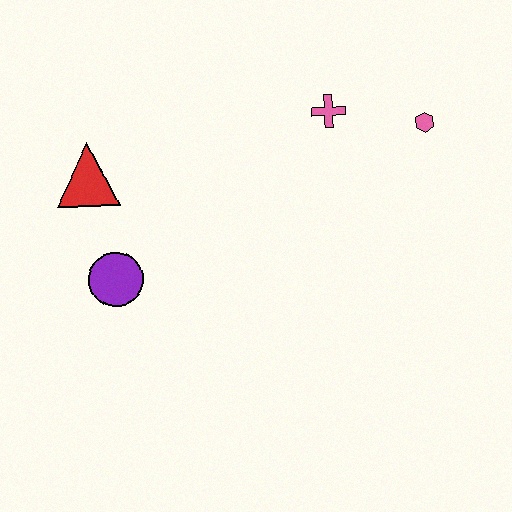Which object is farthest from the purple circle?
The pink hexagon is farthest from the purple circle.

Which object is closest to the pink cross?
The pink hexagon is closest to the pink cross.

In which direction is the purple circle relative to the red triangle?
The purple circle is below the red triangle.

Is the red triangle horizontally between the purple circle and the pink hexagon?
No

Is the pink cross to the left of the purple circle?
No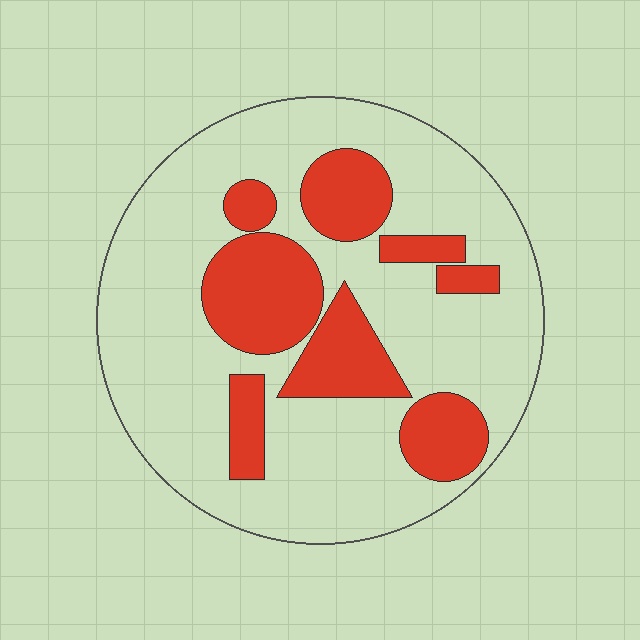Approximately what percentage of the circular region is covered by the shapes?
Approximately 30%.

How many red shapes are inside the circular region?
8.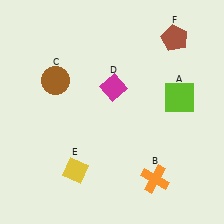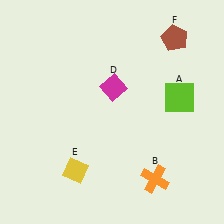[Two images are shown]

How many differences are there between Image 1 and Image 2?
There is 1 difference between the two images.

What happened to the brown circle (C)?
The brown circle (C) was removed in Image 2. It was in the top-left area of Image 1.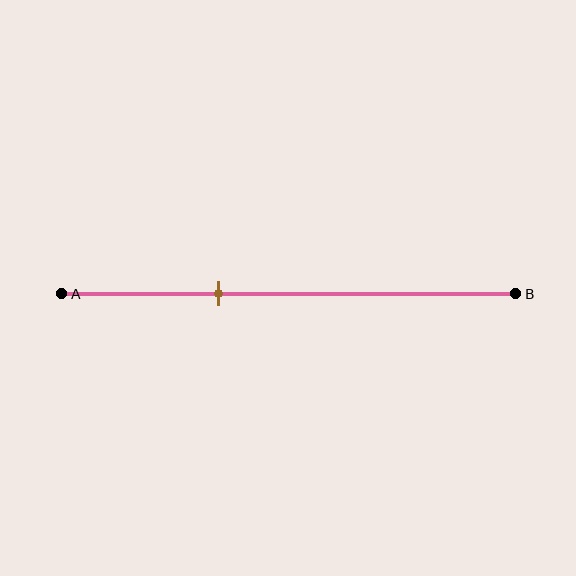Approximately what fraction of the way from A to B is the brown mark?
The brown mark is approximately 35% of the way from A to B.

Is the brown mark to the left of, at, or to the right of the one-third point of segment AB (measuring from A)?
The brown mark is approximately at the one-third point of segment AB.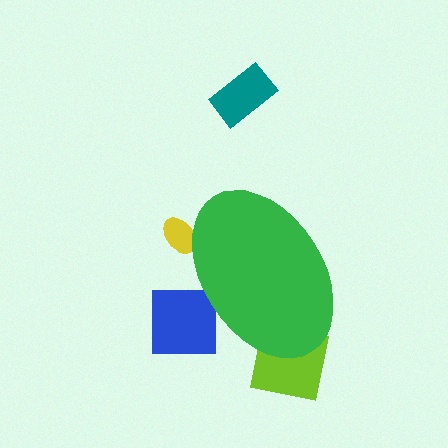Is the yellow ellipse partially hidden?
Yes, the yellow ellipse is partially hidden behind the green ellipse.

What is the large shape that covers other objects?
A green ellipse.